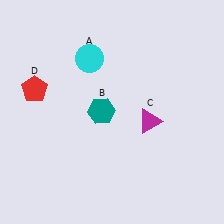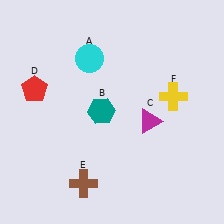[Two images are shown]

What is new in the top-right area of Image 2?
A yellow cross (F) was added in the top-right area of Image 2.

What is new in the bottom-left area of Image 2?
A brown cross (E) was added in the bottom-left area of Image 2.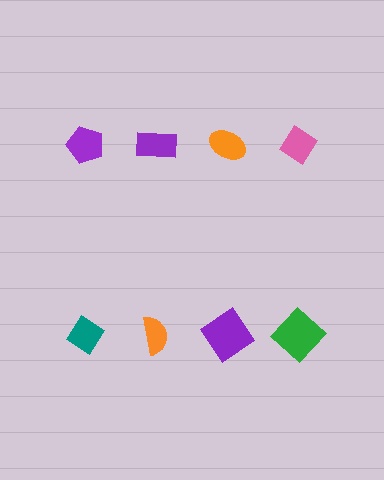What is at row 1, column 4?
A pink diamond.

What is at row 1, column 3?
An orange ellipse.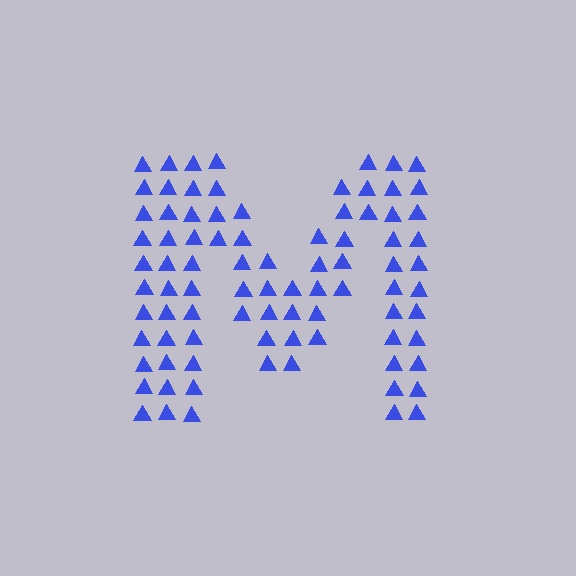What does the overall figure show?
The overall figure shows the letter M.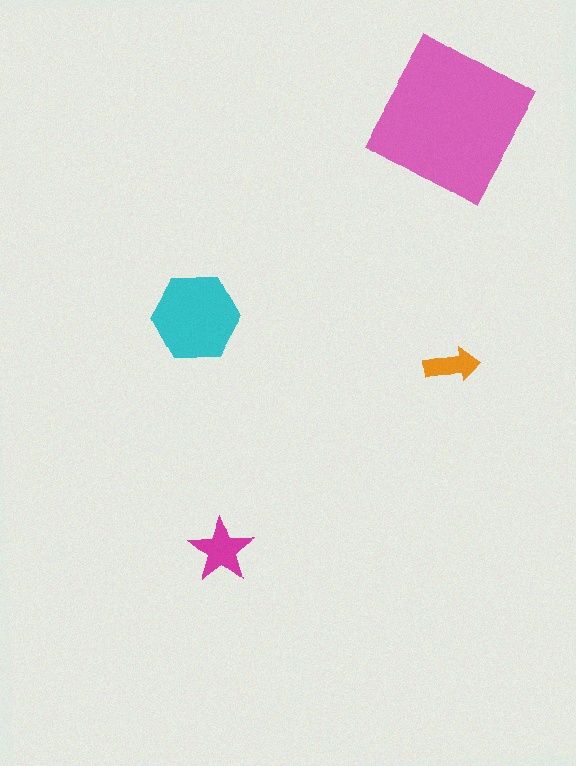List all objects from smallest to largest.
The orange arrow, the magenta star, the cyan hexagon, the pink square.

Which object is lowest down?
The magenta star is bottommost.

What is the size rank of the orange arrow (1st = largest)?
4th.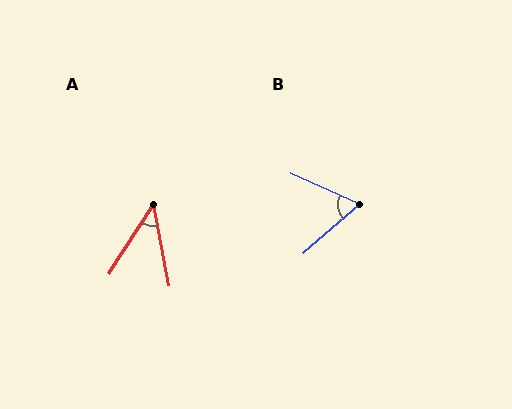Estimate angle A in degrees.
Approximately 44 degrees.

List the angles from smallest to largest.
A (44°), B (65°).